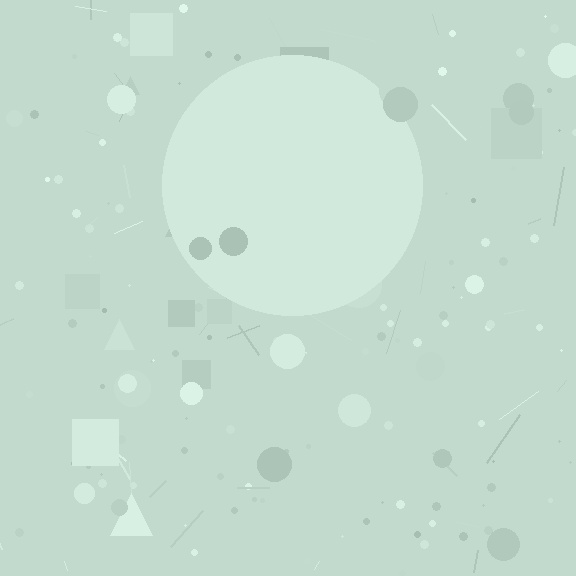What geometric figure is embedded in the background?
A circle is embedded in the background.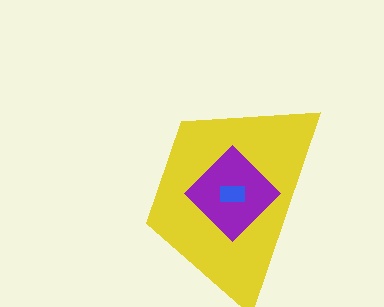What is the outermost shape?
The yellow trapezoid.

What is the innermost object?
The blue rectangle.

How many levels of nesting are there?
3.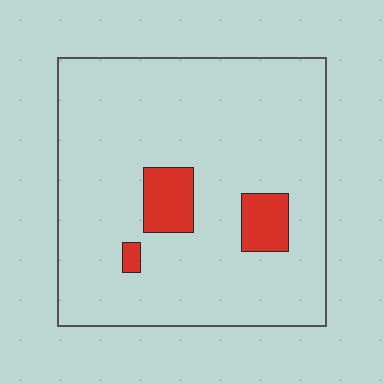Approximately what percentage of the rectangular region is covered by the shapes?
Approximately 10%.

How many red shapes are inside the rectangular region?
3.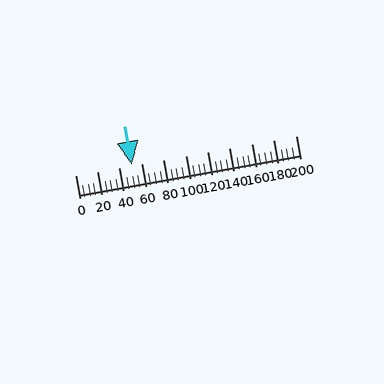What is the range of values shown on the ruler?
The ruler shows values from 0 to 200.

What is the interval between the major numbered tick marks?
The major tick marks are spaced 20 units apart.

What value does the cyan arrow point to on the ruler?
The cyan arrow points to approximately 51.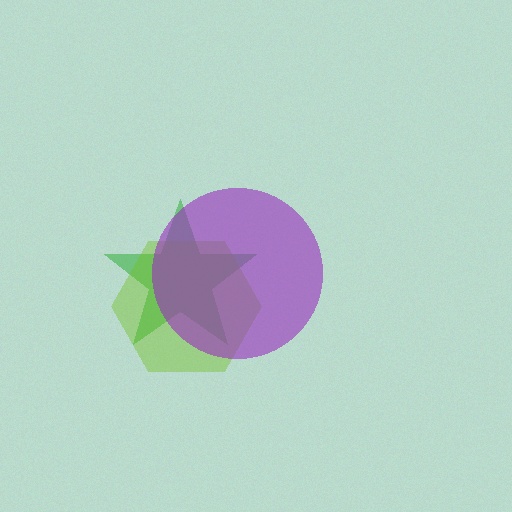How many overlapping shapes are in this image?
There are 3 overlapping shapes in the image.